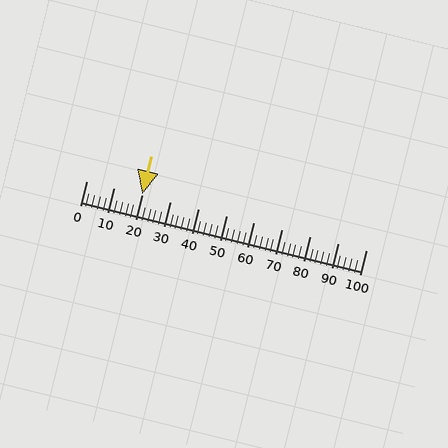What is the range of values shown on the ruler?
The ruler shows values from 0 to 100.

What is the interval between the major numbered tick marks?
The major tick marks are spaced 10 units apart.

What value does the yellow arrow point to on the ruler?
The yellow arrow points to approximately 20.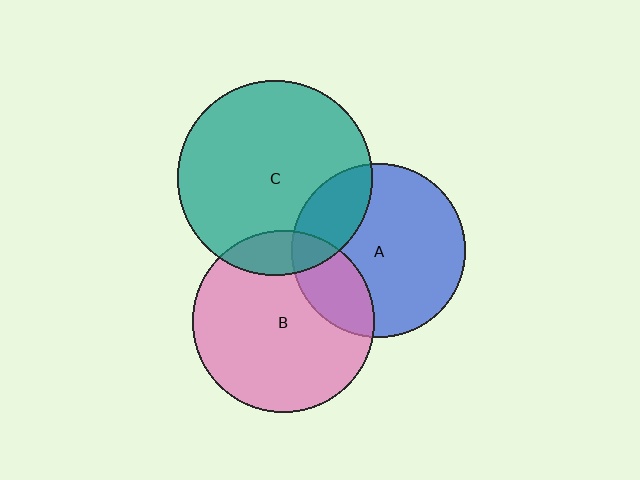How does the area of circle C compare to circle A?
Approximately 1.3 times.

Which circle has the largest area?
Circle C (teal).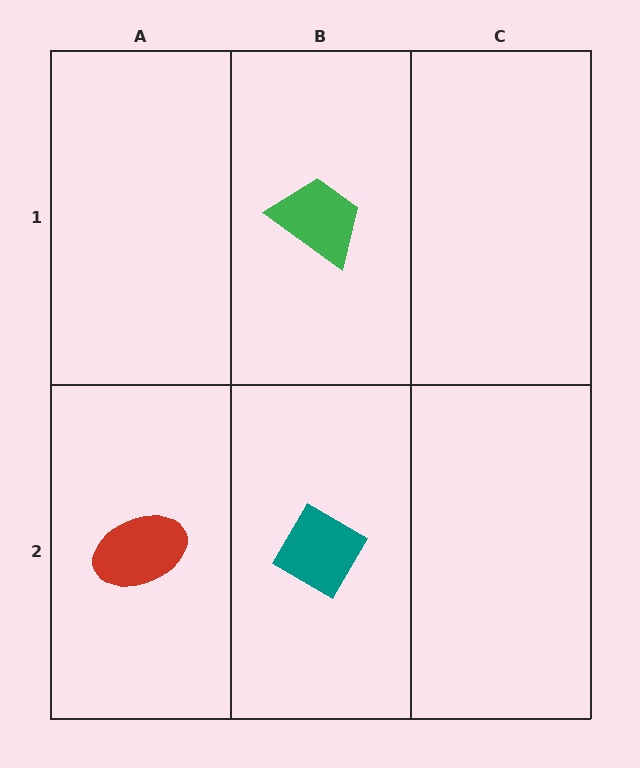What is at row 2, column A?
A red ellipse.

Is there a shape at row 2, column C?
No, that cell is empty.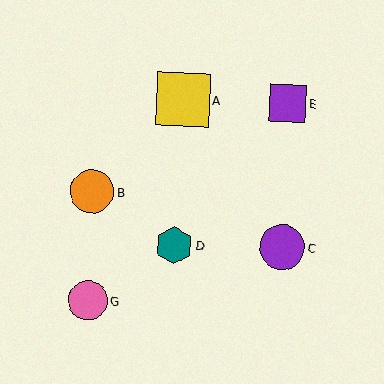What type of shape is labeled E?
Shape E is a purple square.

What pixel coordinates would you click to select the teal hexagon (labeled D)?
Click at (174, 245) to select the teal hexagon D.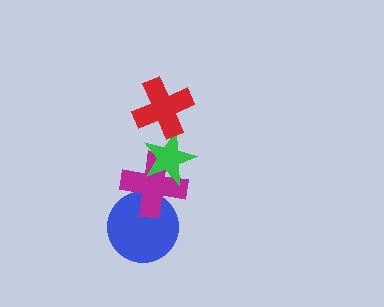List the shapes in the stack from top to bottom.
From top to bottom: the red cross, the green star, the magenta cross, the blue circle.